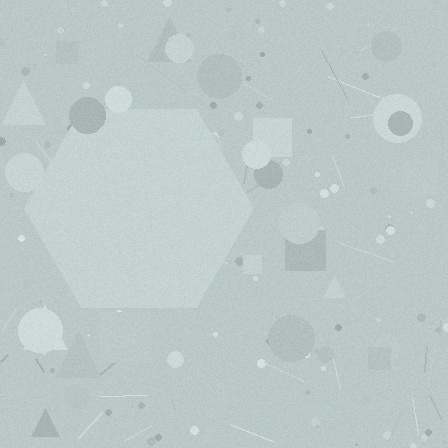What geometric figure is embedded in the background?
A hexagon is embedded in the background.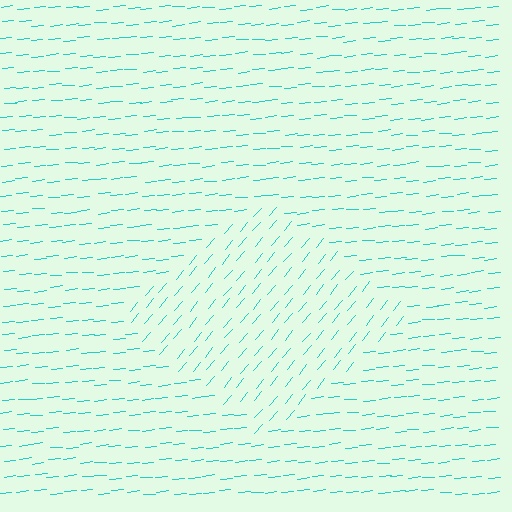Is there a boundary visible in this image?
Yes, there is a texture boundary formed by a change in line orientation.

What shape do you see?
I see a diamond.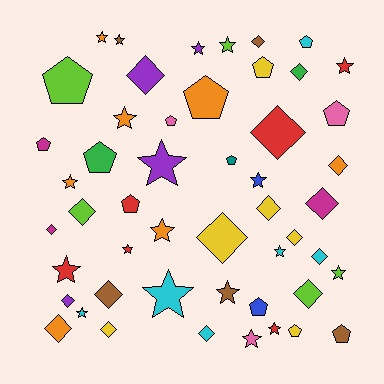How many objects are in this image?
There are 50 objects.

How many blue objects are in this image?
There are 2 blue objects.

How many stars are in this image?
There are 19 stars.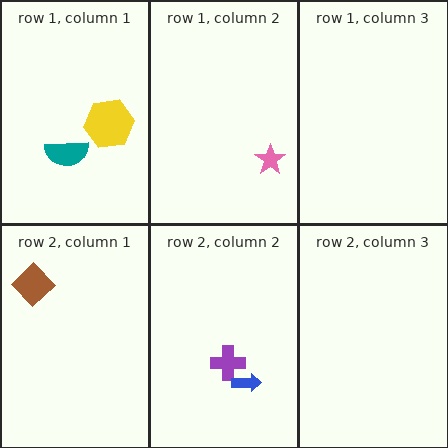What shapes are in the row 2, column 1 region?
The brown diamond.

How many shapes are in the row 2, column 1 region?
1.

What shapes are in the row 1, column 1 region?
The yellow hexagon, the teal semicircle.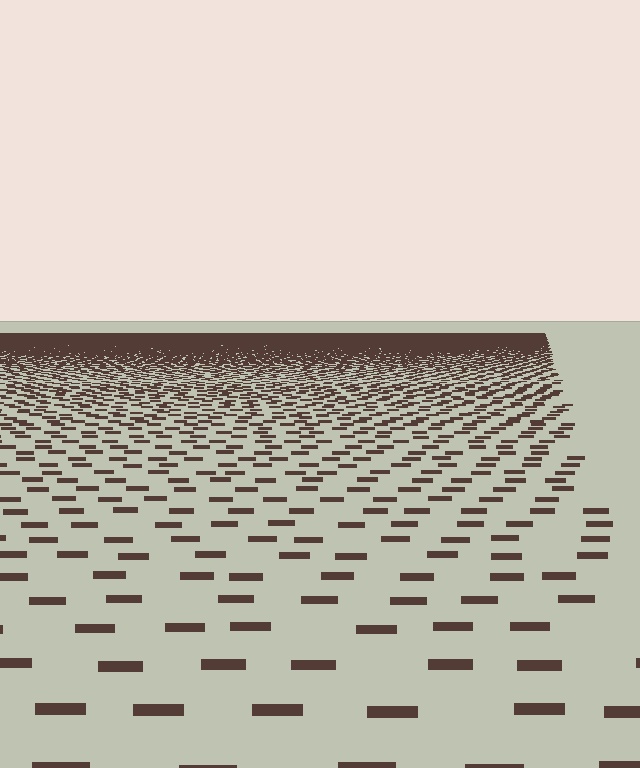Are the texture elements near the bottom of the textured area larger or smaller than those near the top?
Larger. Near the bottom, elements are closer to the viewer and appear at a bigger on-screen size.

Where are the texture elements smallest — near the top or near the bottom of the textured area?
Near the top.